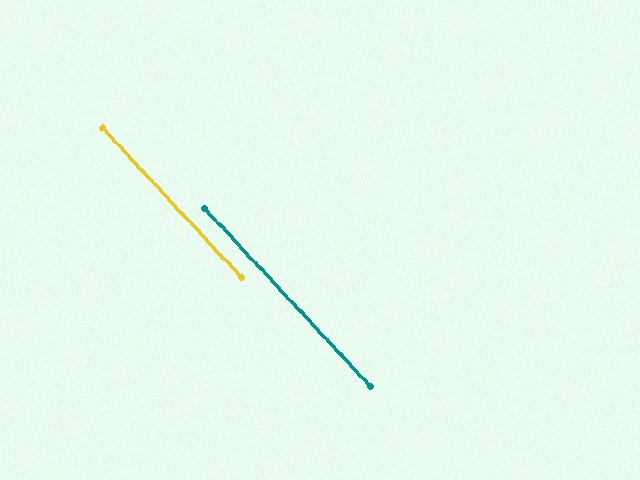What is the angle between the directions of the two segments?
Approximately 0 degrees.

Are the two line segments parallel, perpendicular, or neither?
Parallel — their directions differ by only 0.1°.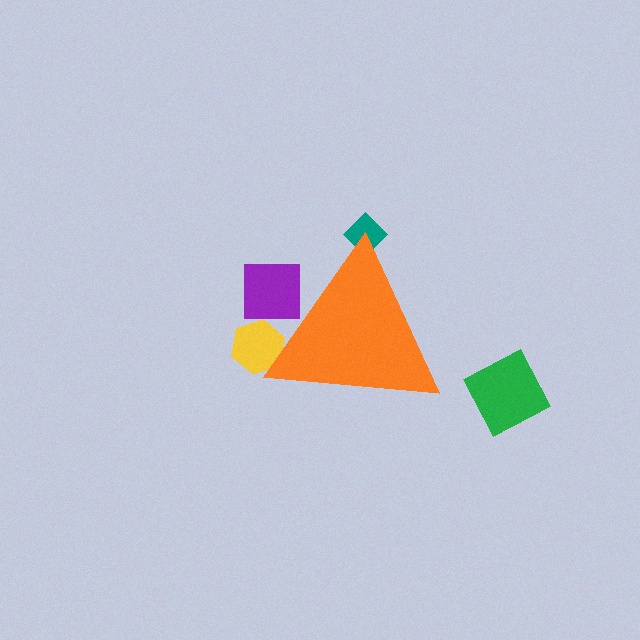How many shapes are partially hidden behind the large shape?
3 shapes are partially hidden.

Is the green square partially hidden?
No, the green square is fully visible.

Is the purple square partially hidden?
Yes, the purple square is partially hidden behind the orange triangle.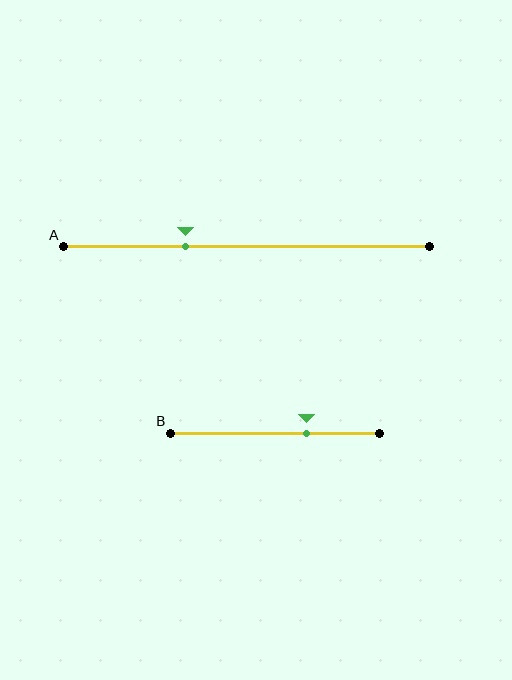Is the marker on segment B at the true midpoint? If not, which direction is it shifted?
No, the marker on segment B is shifted to the right by about 15% of the segment length.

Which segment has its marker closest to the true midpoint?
Segment B has its marker closest to the true midpoint.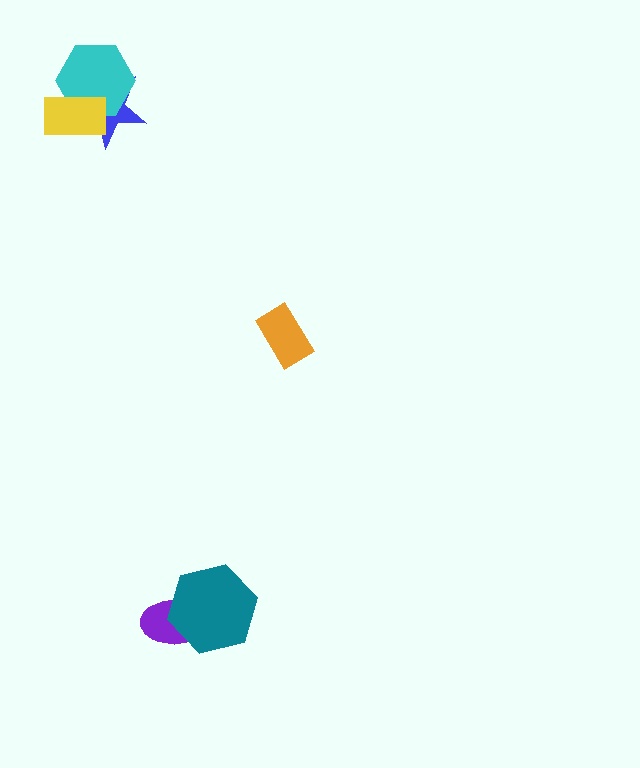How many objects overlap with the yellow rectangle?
2 objects overlap with the yellow rectangle.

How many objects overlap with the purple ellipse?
1 object overlaps with the purple ellipse.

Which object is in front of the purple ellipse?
The teal hexagon is in front of the purple ellipse.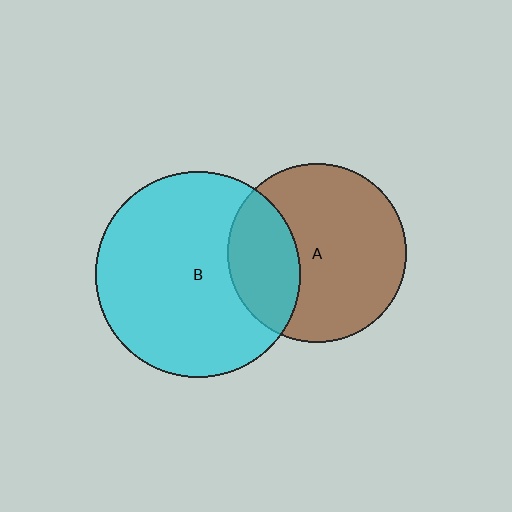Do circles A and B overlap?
Yes.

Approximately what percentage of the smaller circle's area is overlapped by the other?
Approximately 30%.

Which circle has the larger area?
Circle B (cyan).